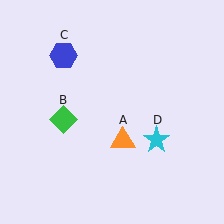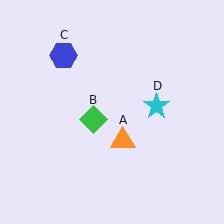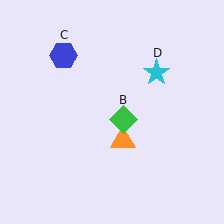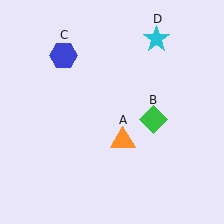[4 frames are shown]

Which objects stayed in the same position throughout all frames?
Orange triangle (object A) and blue hexagon (object C) remained stationary.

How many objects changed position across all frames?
2 objects changed position: green diamond (object B), cyan star (object D).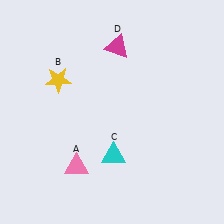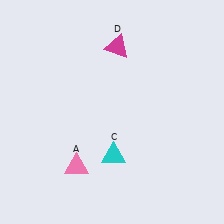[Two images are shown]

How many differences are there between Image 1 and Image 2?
There is 1 difference between the two images.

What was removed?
The yellow star (B) was removed in Image 2.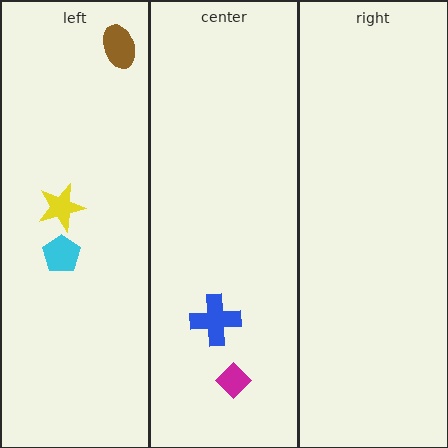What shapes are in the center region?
The blue cross, the magenta diamond.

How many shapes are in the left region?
3.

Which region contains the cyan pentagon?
The left region.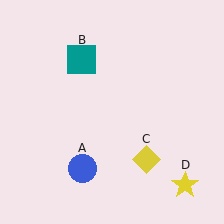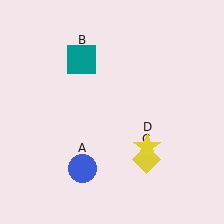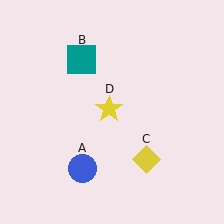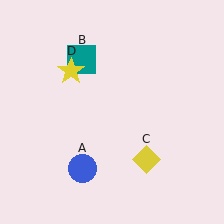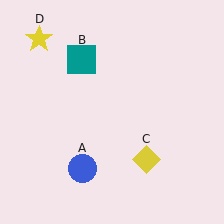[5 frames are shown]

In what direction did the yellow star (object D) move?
The yellow star (object D) moved up and to the left.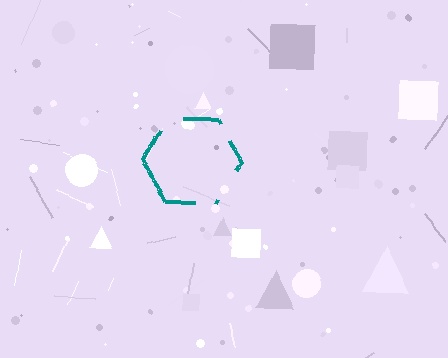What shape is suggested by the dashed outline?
The dashed outline suggests a hexagon.